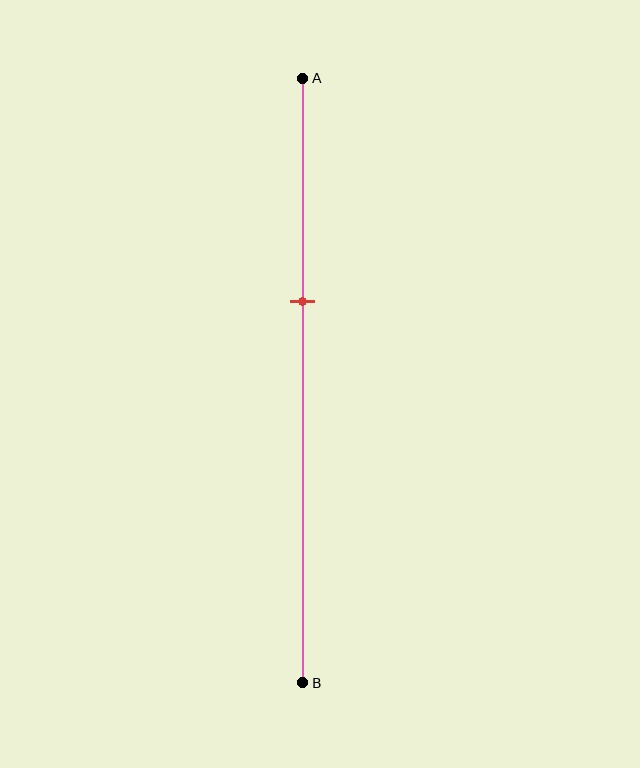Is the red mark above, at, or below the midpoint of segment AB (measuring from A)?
The red mark is above the midpoint of segment AB.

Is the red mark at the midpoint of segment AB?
No, the mark is at about 35% from A, not at the 50% midpoint.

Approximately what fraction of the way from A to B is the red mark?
The red mark is approximately 35% of the way from A to B.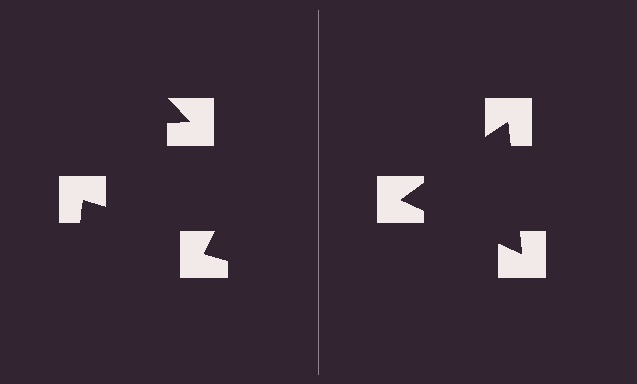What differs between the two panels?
The notched squares are positioned identically on both sides; only the wedge orientations differ. On the right they align to a triangle; on the left they are misaligned.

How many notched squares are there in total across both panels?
6 — 3 on each side.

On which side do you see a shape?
An illusory triangle appears on the right side. On the left side the wedge cuts are rotated, so no coherent shape forms.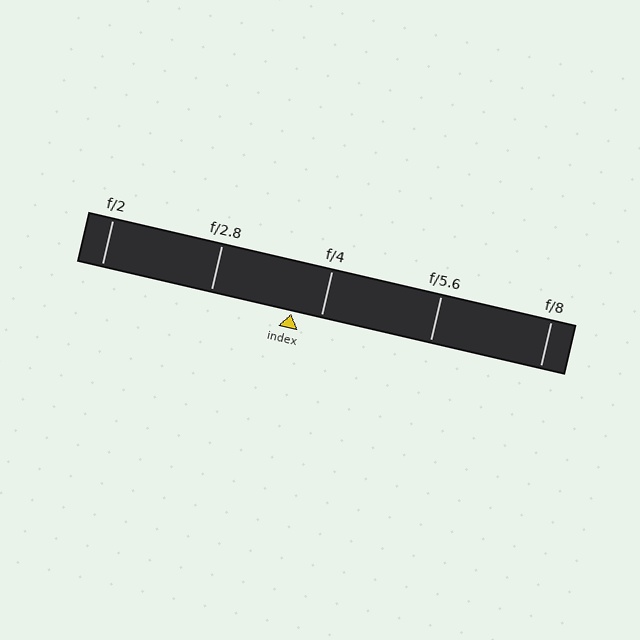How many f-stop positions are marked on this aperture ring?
There are 5 f-stop positions marked.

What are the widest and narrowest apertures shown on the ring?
The widest aperture shown is f/2 and the narrowest is f/8.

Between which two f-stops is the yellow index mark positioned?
The index mark is between f/2.8 and f/4.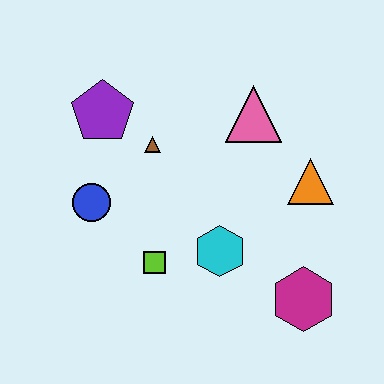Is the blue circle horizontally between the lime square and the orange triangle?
No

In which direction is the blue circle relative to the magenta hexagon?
The blue circle is to the left of the magenta hexagon.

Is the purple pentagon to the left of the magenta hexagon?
Yes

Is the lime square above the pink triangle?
No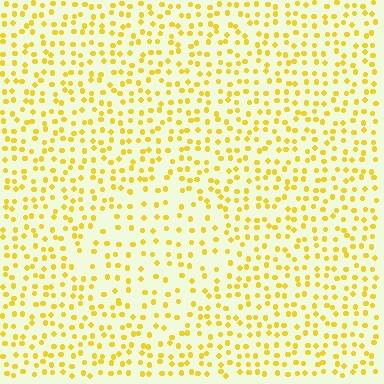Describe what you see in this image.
The image contains small yellow elements arranged at two different densities. A diamond-shaped region is visible where the elements are less densely packed than the surrounding area.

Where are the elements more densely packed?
The elements are more densely packed outside the diamond boundary.